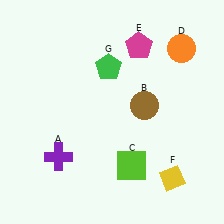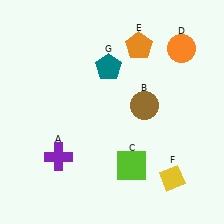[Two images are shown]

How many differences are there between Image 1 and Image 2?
There are 2 differences between the two images.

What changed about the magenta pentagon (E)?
In Image 1, E is magenta. In Image 2, it changed to orange.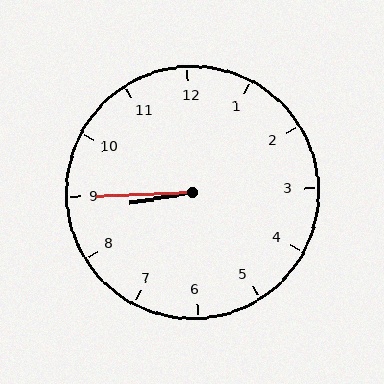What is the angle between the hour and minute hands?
Approximately 8 degrees.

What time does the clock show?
8:45.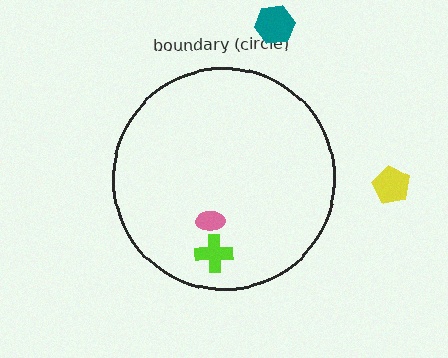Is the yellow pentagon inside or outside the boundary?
Outside.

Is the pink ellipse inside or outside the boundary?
Inside.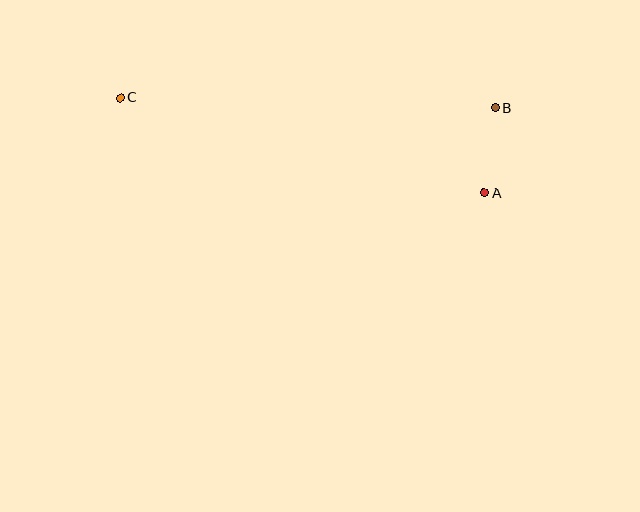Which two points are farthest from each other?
Points A and C are farthest from each other.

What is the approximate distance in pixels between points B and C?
The distance between B and C is approximately 375 pixels.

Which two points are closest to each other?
Points A and B are closest to each other.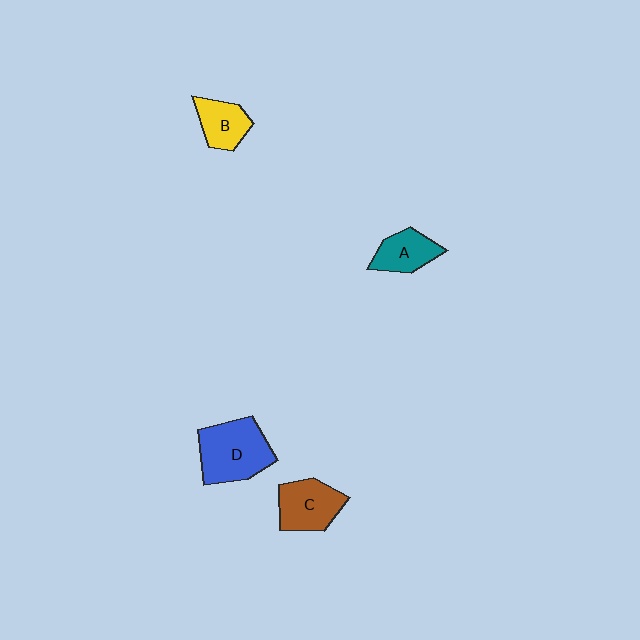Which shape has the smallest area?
Shape B (yellow).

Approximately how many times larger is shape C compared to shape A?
Approximately 1.3 times.